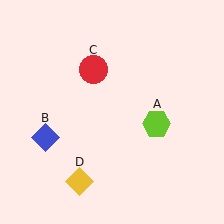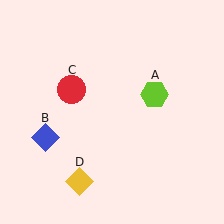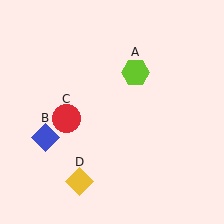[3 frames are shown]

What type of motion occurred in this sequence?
The lime hexagon (object A), red circle (object C) rotated counterclockwise around the center of the scene.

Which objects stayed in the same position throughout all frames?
Blue diamond (object B) and yellow diamond (object D) remained stationary.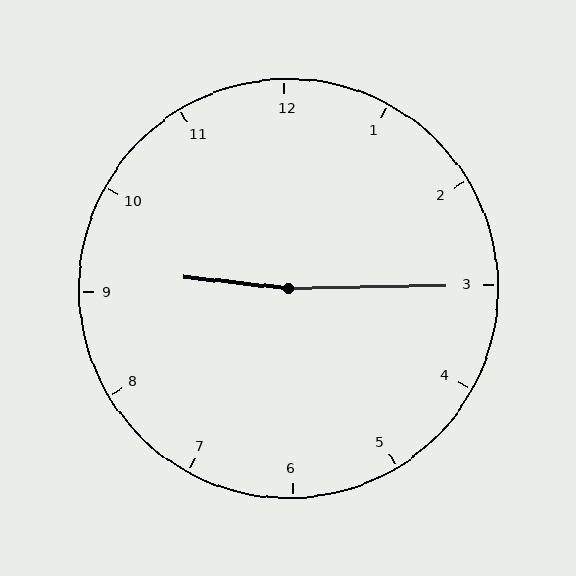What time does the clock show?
9:15.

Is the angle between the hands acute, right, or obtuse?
It is obtuse.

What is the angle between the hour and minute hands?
Approximately 172 degrees.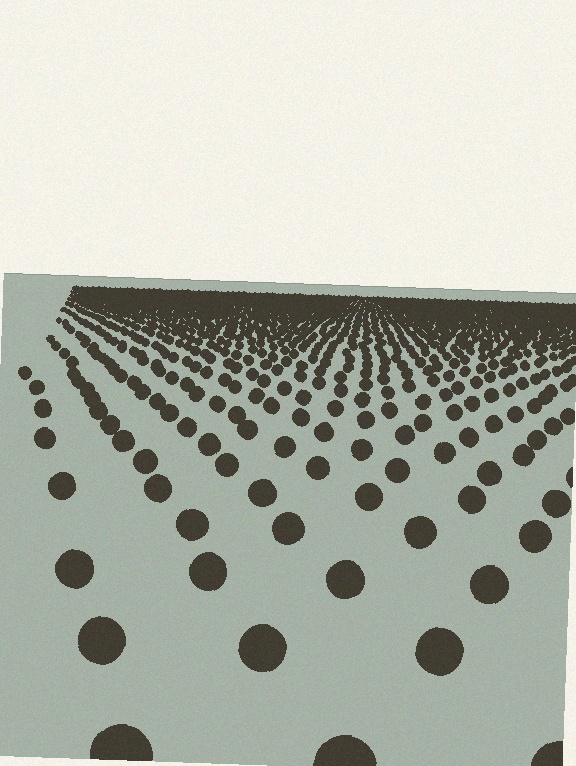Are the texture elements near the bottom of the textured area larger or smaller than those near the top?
Larger. Near the bottom, elements are closer to the viewer and appear at a bigger on-screen size.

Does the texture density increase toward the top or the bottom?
Density increases toward the top.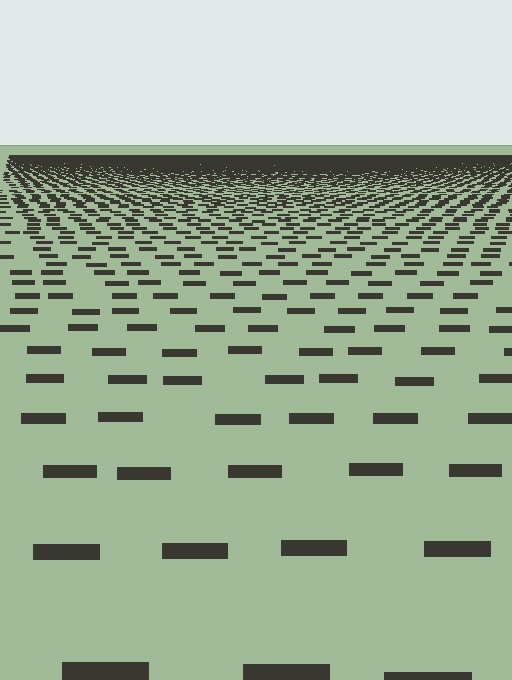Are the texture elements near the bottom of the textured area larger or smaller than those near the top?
Larger. Near the bottom, elements are closer to the viewer and appear at a bigger on-screen size.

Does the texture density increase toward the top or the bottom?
Density increases toward the top.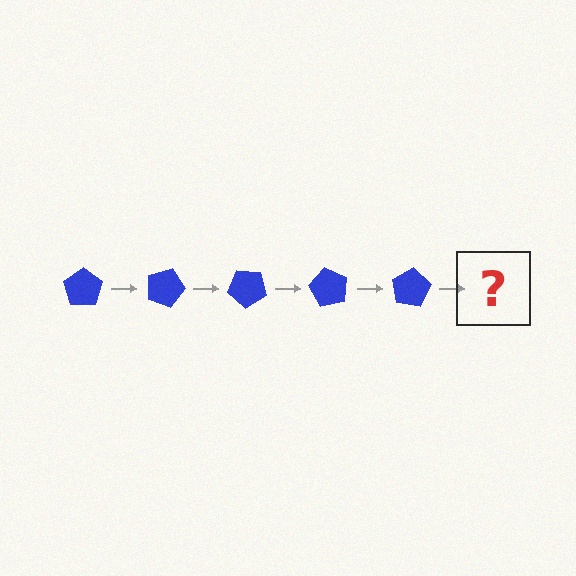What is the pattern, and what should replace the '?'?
The pattern is that the pentagon rotates 20 degrees each step. The '?' should be a blue pentagon rotated 100 degrees.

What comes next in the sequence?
The next element should be a blue pentagon rotated 100 degrees.